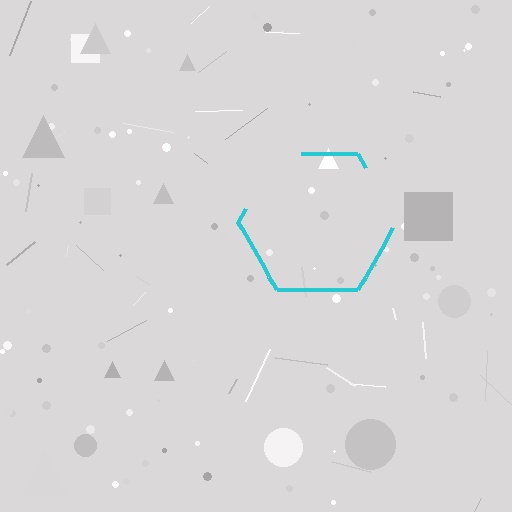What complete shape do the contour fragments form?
The contour fragments form a hexagon.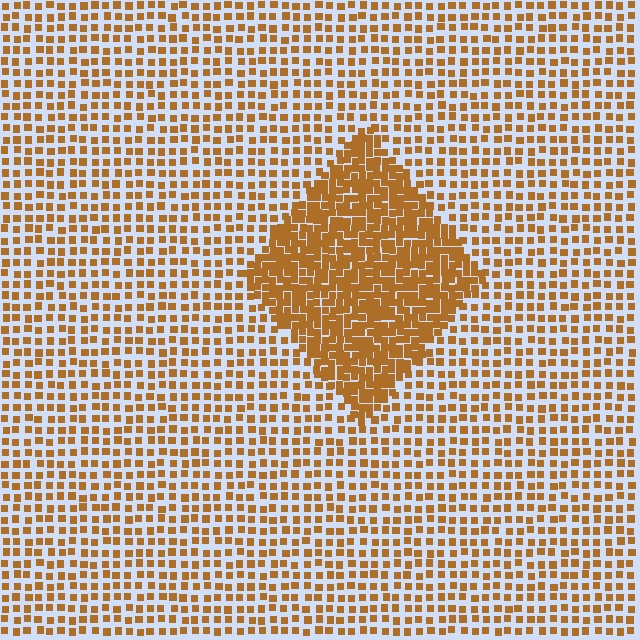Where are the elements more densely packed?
The elements are more densely packed inside the diamond boundary.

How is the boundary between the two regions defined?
The boundary is defined by a change in element density (approximately 2.2x ratio). All elements are the same color, size, and shape.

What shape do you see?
I see a diamond.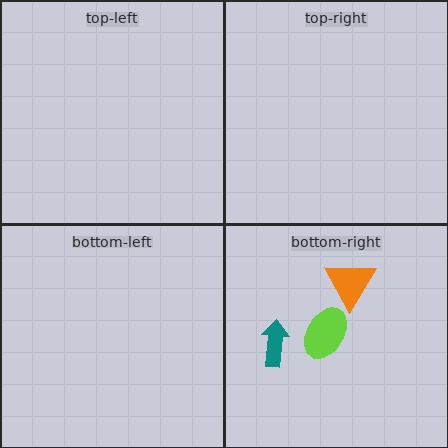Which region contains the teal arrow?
The bottom-right region.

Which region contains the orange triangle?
The bottom-right region.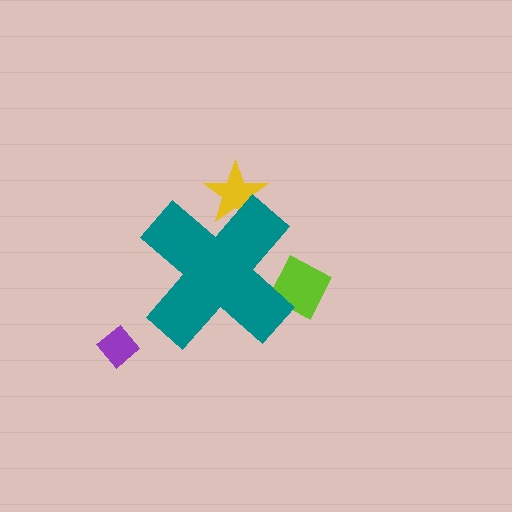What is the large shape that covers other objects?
A teal cross.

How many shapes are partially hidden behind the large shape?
2 shapes are partially hidden.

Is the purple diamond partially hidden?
No, the purple diamond is fully visible.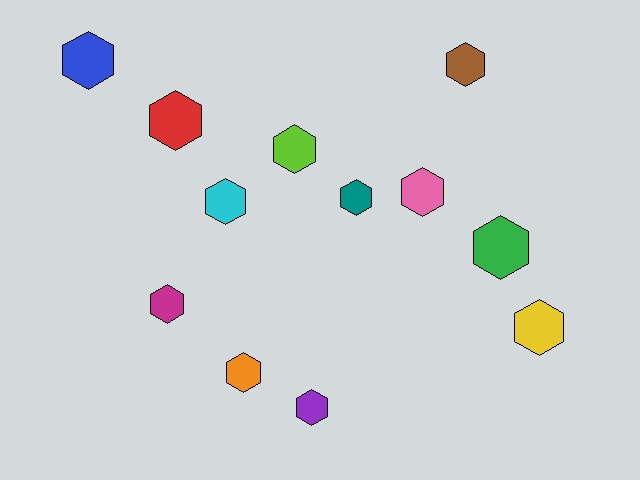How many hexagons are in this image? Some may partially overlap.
There are 12 hexagons.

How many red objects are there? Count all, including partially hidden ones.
There is 1 red object.